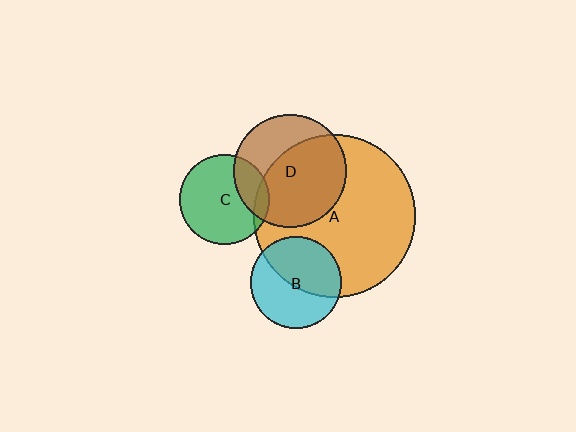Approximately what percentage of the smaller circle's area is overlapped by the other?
Approximately 25%.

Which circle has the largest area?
Circle A (orange).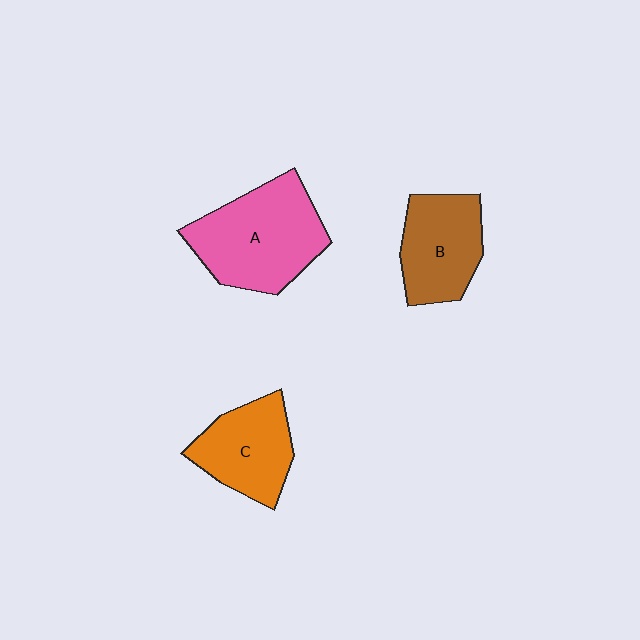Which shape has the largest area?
Shape A (pink).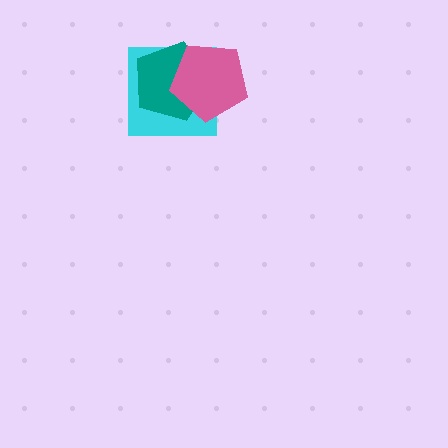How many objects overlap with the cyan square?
2 objects overlap with the cyan square.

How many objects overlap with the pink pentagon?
2 objects overlap with the pink pentagon.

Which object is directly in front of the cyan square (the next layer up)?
The teal pentagon is directly in front of the cyan square.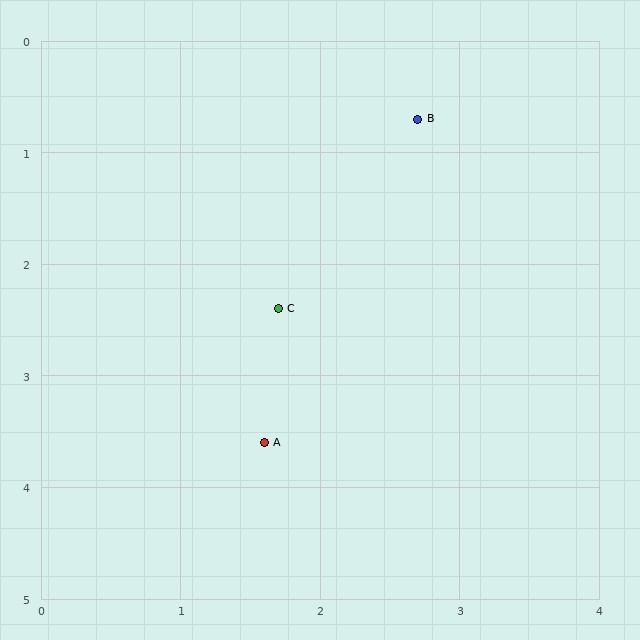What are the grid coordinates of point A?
Point A is at approximately (1.6, 3.6).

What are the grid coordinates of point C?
Point C is at approximately (1.7, 2.4).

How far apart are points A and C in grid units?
Points A and C are about 1.2 grid units apart.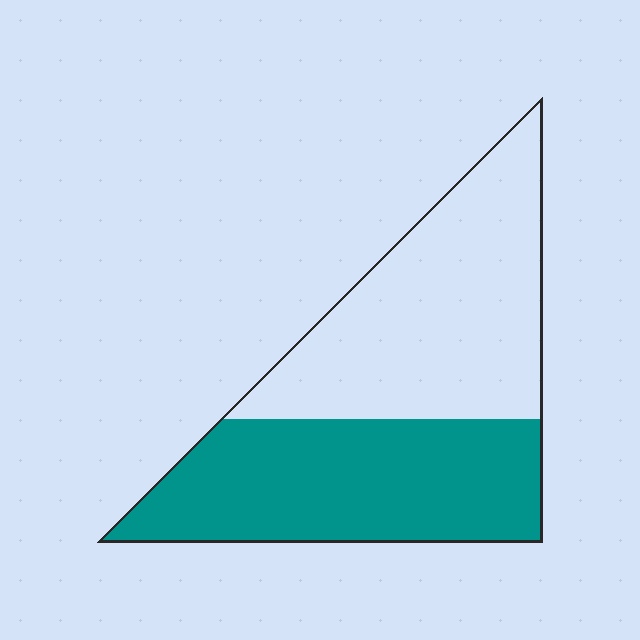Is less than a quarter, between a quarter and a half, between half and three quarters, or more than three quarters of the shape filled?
Between a quarter and a half.